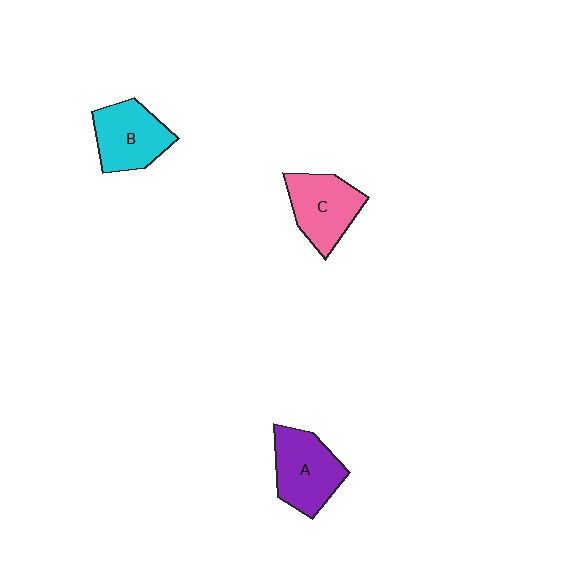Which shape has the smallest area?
Shape B (cyan).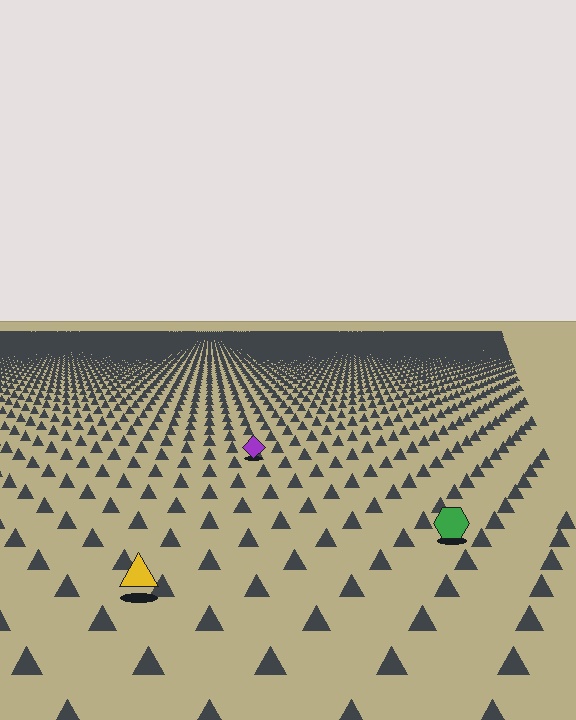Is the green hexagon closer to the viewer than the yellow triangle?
No. The yellow triangle is closer — you can tell from the texture gradient: the ground texture is coarser near it.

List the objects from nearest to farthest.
From nearest to farthest: the yellow triangle, the green hexagon, the purple diamond.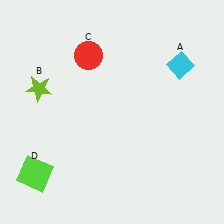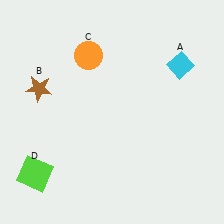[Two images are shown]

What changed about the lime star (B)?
In Image 1, B is lime. In Image 2, it changed to brown.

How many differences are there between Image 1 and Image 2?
There are 2 differences between the two images.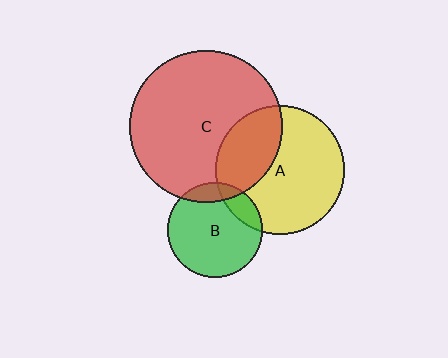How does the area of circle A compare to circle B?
Approximately 1.8 times.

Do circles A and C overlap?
Yes.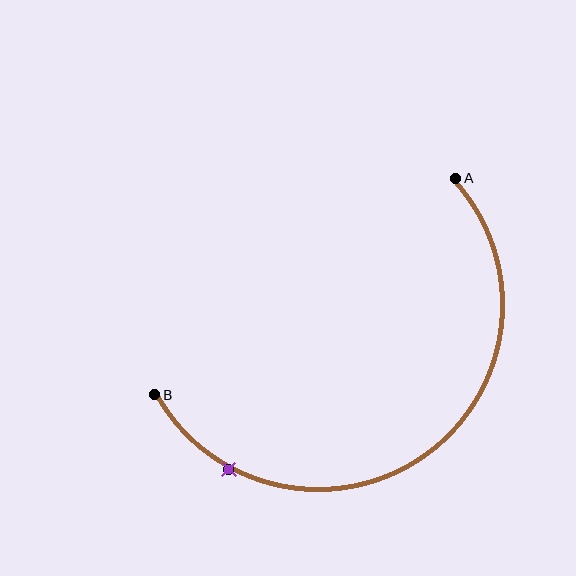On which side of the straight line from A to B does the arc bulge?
The arc bulges below and to the right of the straight line connecting A and B.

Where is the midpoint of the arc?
The arc midpoint is the point on the curve farthest from the straight line joining A and B. It sits below and to the right of that line.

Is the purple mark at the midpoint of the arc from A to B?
No. The purple mark lies on the arc but is closer to endpoint B. The arc midpoint would be at the point on the curve equidistant along the arc from both A and B.